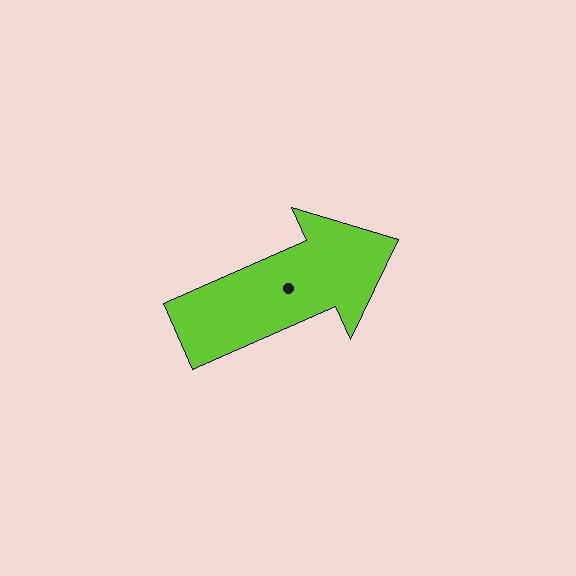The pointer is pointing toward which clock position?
Roughly 2 o'clock.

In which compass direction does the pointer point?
Northeast.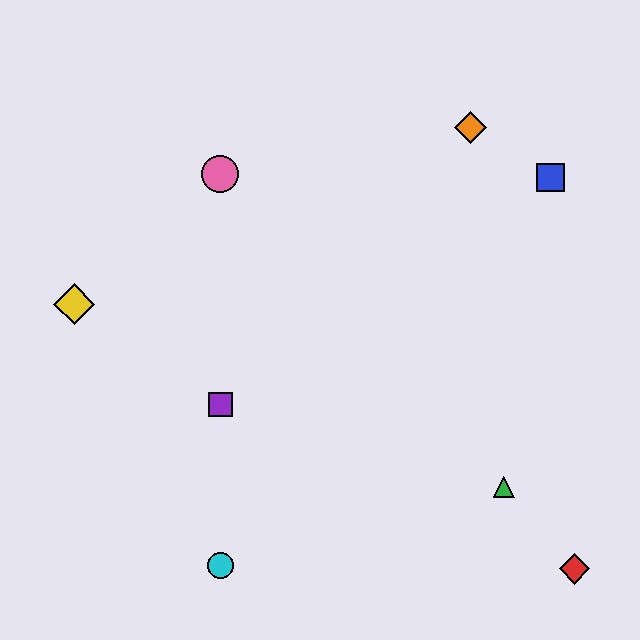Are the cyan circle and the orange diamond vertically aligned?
No, the cyan circle is at x≈220 and the orange diamond is at x≈470.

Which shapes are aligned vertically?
The purple square, the cyan circle, the pink circle are aligned vertically.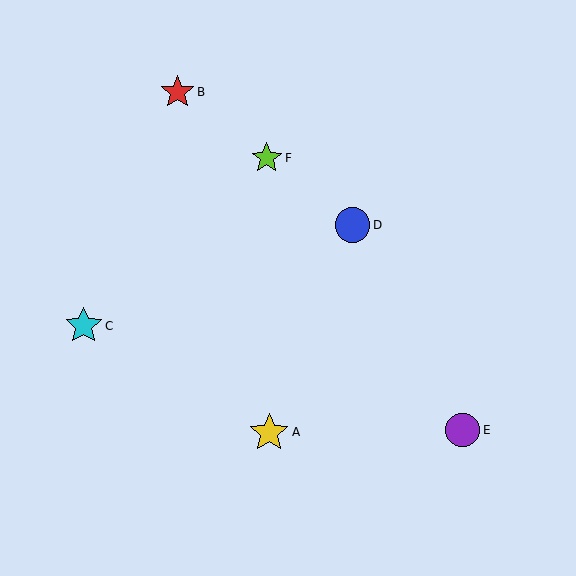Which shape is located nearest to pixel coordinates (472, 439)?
The purple circle (labeled E) at (463, 430) is nearest to that location.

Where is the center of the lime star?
The center of the lime star is at (267, 158).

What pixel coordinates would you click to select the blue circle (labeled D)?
Click at (352, 225) to select the blue circle D.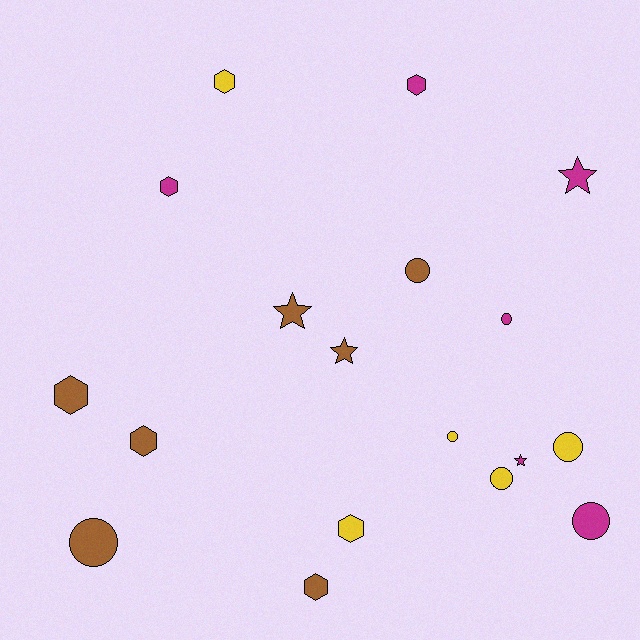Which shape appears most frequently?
Circle, with 7 objects.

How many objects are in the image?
There are 18 objects.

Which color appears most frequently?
Brown, with 7 objects.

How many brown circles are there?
There are 2 brown circles.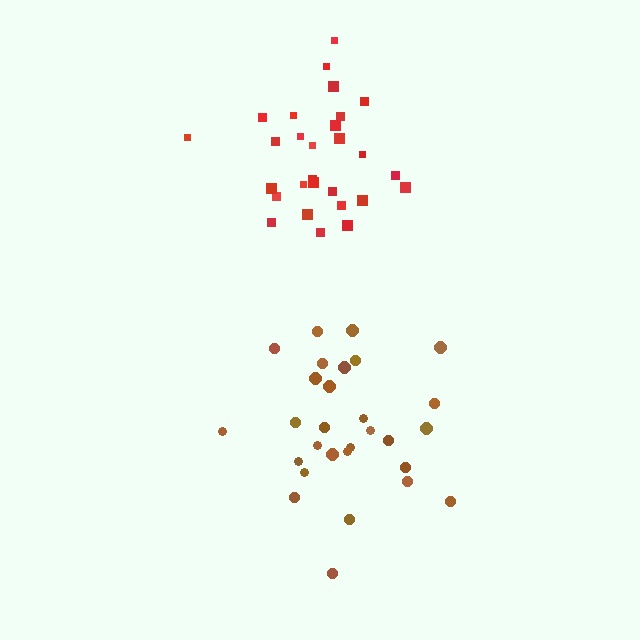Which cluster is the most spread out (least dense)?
Brown.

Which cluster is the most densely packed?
Red.